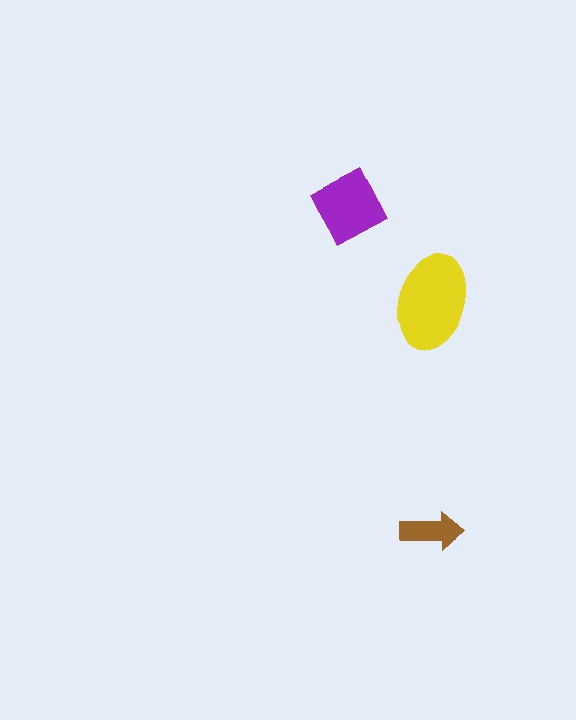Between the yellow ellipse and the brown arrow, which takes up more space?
The yellow ellipse.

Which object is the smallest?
The brown arrow.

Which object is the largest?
The yellow ellipse.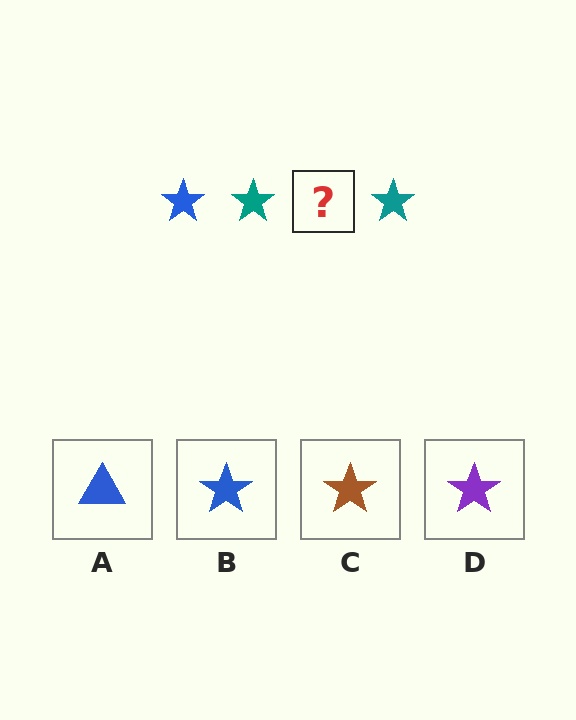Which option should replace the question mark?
Option B.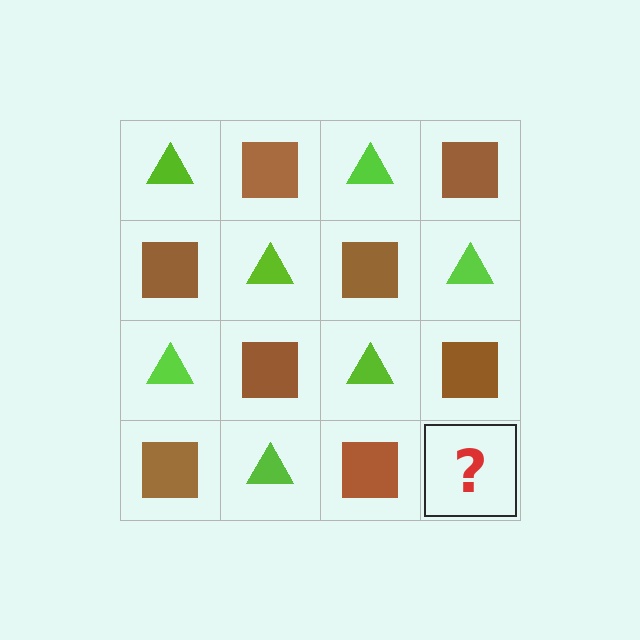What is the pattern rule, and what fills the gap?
The rule is that it alternates lime triangle and brown square in a checkerboard pattern. The gap should be filled with a lime triangle.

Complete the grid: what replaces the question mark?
The question mark should be replaced with a lime triangle.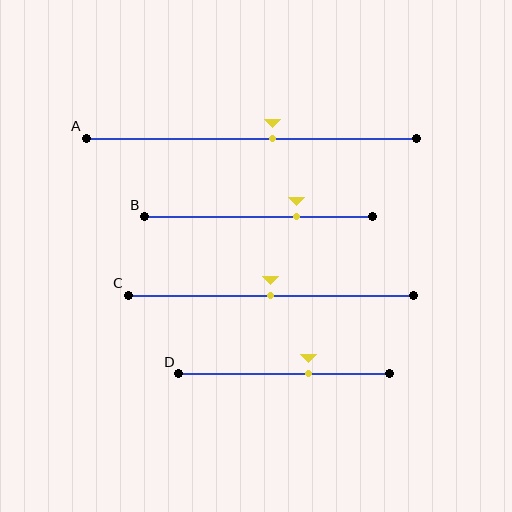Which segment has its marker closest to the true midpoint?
Segment C has its marker closest to the true midpoint.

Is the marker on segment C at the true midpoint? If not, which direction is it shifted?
Yes, the marker on segment C is at the true midpoint.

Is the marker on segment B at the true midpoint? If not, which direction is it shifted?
No, the marker on segment B is shifted to the right by about 17% of the segment length.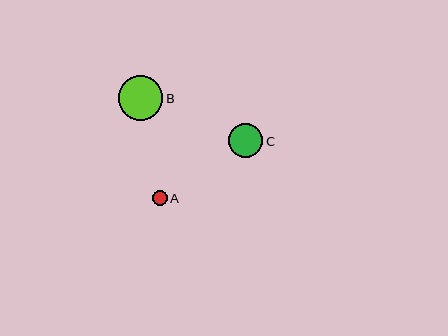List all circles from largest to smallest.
From largest to smallest: B, C, A.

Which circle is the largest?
Circle B is the largest with a size of approximately 44 pixels.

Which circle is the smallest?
Circle A is the smallest with a size of approximately 15 pixels.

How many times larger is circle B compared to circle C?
Circle B is approximately 1.3 times the size of circle C.